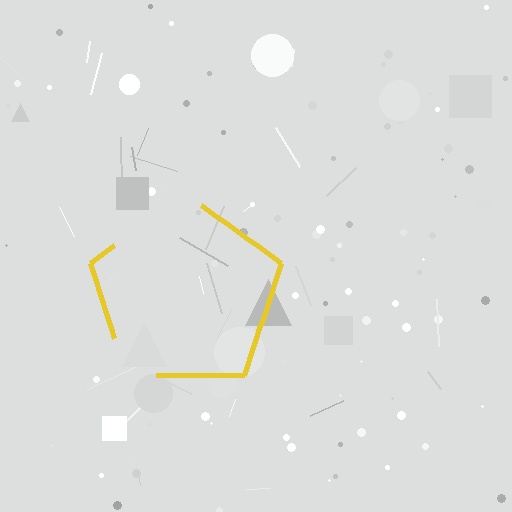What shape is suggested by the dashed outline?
The dashed outline suggests a pentagon.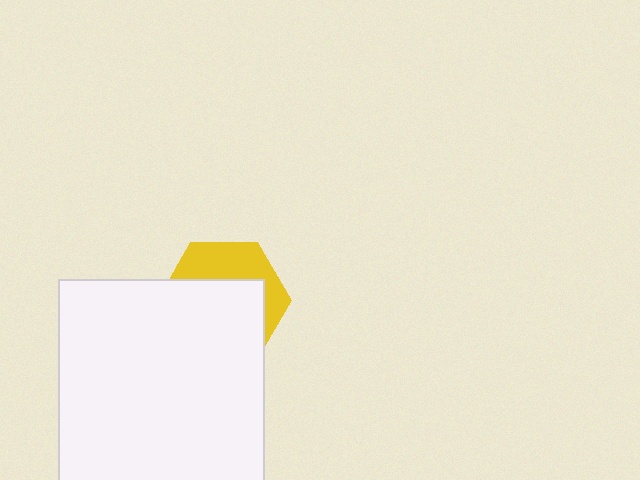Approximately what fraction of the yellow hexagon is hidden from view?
Roughly 63% of the yellow hexagon is hidden behind the white square.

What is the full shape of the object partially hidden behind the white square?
The partially hidden object is a yellow hexagon.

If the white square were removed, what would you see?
You would see the complete yellow hexagon.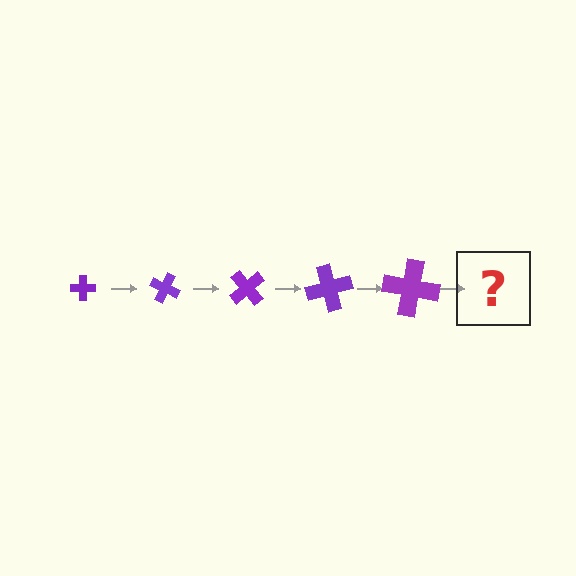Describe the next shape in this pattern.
It should be a cross, larger than the previous one and rotated 125 degrees from the start.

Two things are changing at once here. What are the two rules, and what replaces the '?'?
The two rules are that the cross grows larger each step and it rotates 25 degrees each step. The '?' should be a cross, larger than the previous one and rotated 125 degrees from the start.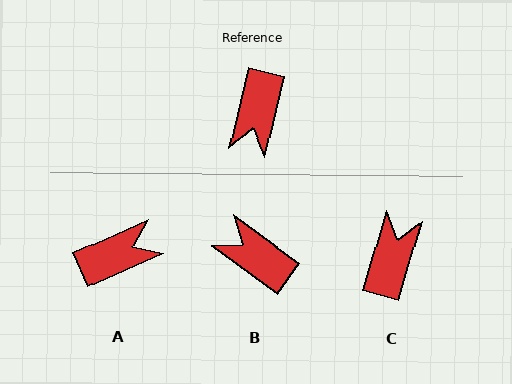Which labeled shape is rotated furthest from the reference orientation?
C, about 177 degrees away.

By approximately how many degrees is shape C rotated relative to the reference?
Approximately 177 degrees counter-clockwise.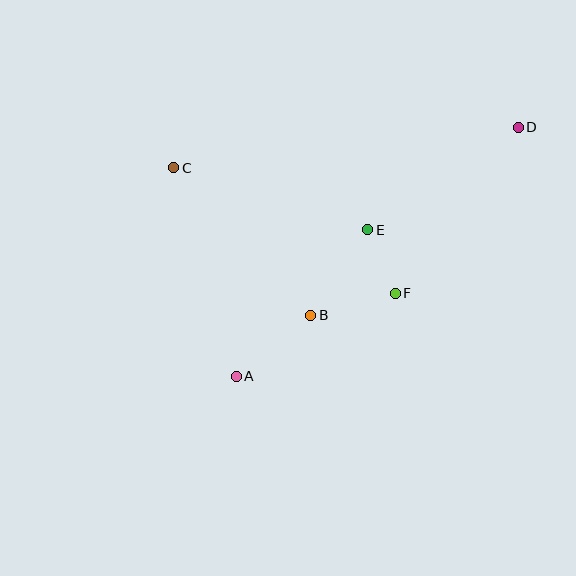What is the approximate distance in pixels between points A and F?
The distance between A and F is approximately 179 pixels.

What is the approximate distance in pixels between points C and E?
The distance between C and E is approximately 204 pixels.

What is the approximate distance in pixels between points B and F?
The distance between B and F is approximately 87 pixels.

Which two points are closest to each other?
Points E and F are closest to each other.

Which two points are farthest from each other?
Points A and D are farthest from each other.